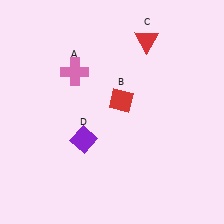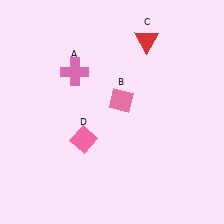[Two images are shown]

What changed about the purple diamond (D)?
In Image 1, D is purple. In Image 2, it changed to pink.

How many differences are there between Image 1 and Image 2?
There are 2 differences between the two images.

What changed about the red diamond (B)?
In Image 1, B is red. In Image 2, it changed to pink.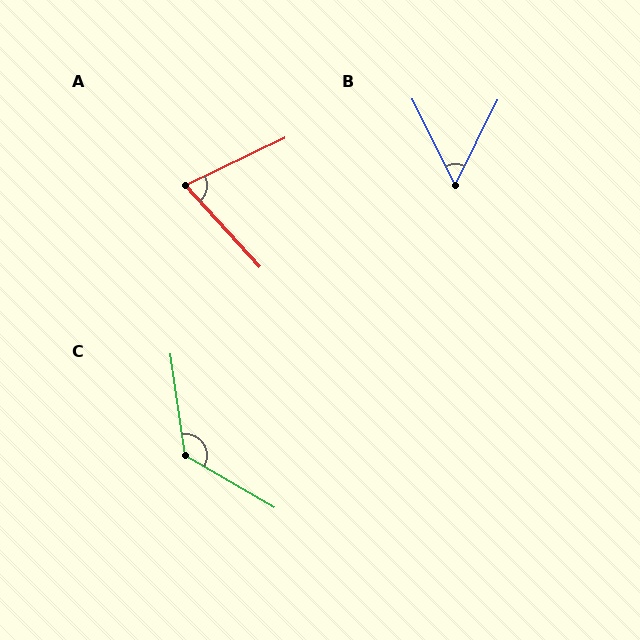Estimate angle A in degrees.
Approximately 73 degrees.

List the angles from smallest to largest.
B (53°), A (73°), C (128°).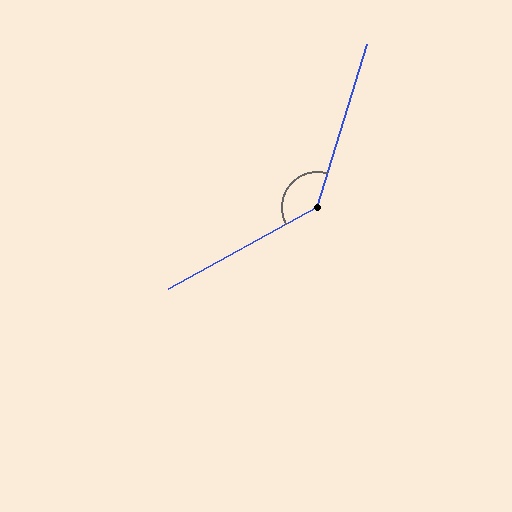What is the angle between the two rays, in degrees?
Approximately 136 degrees.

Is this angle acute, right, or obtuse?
It is obtuse.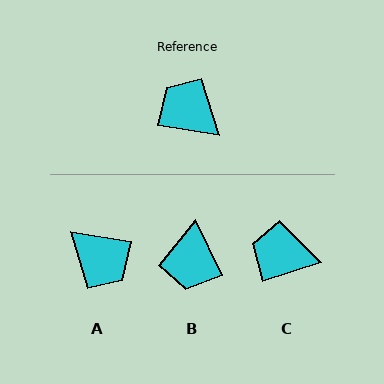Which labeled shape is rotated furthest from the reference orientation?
A, about 179 degrees away.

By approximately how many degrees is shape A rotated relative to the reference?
Approximately 179 degrees counter-clockwise.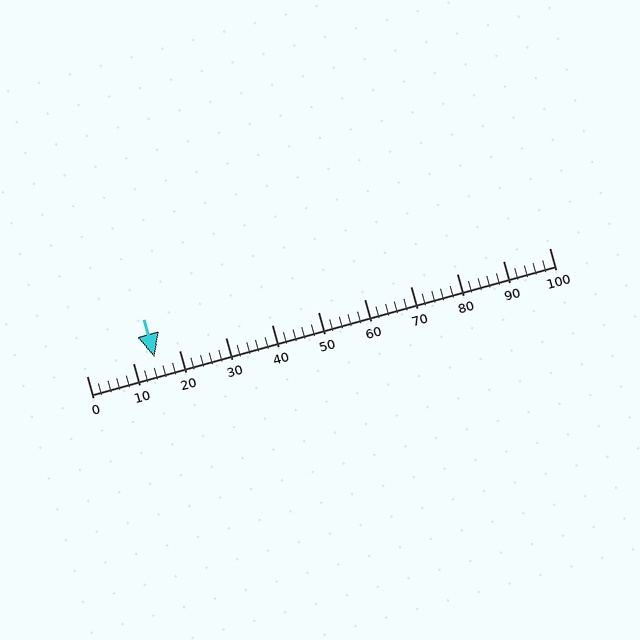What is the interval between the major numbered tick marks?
The major tick marks are spaced 10 units apart.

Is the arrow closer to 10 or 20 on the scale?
The arrow is closer to 10.